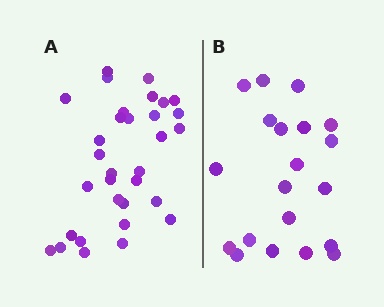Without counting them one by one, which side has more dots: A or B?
Region A (the left region) has more dots.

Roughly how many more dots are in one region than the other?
Region A has roughly 12 or so more dots than region B.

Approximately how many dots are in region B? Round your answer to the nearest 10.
About 20 dots.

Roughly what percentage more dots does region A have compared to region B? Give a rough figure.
About 60% more.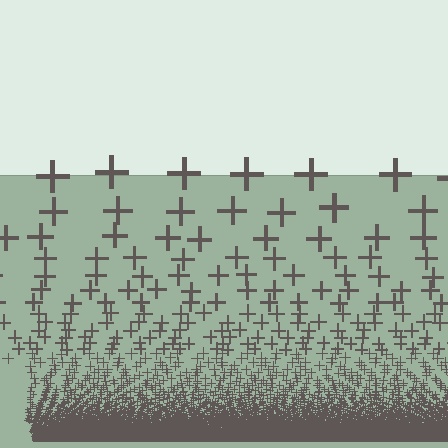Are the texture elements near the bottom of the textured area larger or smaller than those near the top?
Smaller. The gradient is inverted — elements near the bottom are smaller and denser.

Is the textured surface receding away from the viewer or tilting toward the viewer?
The surface appears to tilt toward the viewer. Texture elements get larger and sparser toward the top.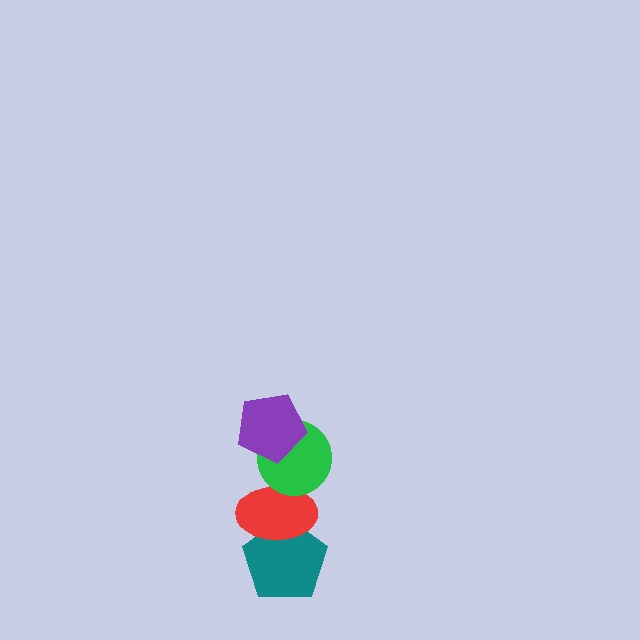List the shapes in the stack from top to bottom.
From top to bottom: the purple pentagon, the green circle, the red ellipse, the teal pentagon.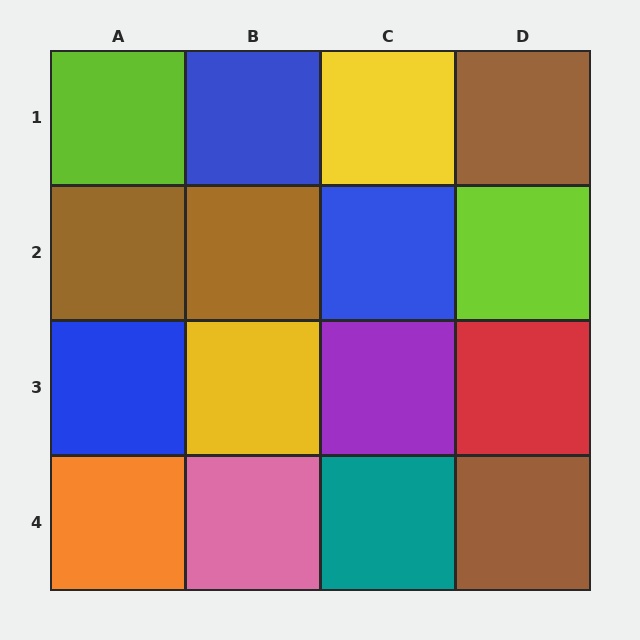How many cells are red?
1 cell is red.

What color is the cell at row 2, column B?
Brown.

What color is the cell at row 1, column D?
Brown.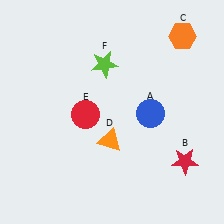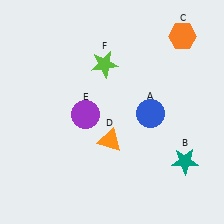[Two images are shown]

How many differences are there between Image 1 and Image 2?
There are 2 differences between the two images.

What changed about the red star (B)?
In Image 1, B is red. In Image 2, it changed to teal.